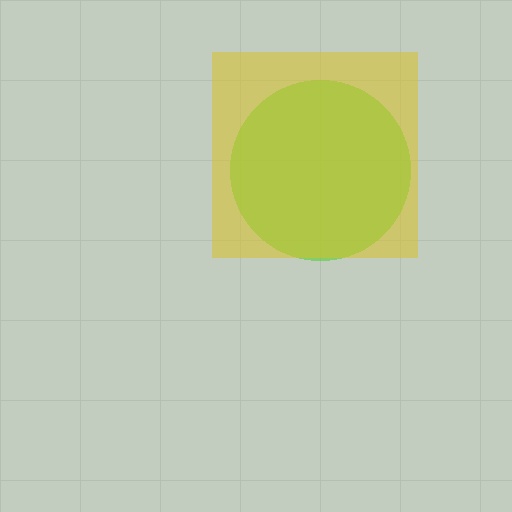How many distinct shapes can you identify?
There are 2 distinct shapes: a lime circle, a yellow square.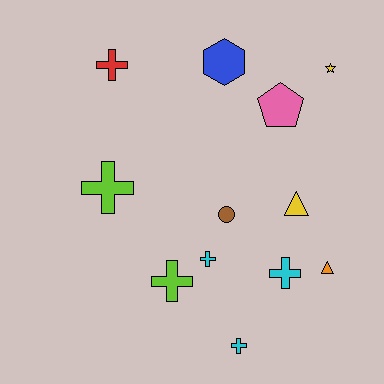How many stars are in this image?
There is 1 star.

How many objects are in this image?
There are 12 objects.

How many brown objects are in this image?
There is 1 brown object.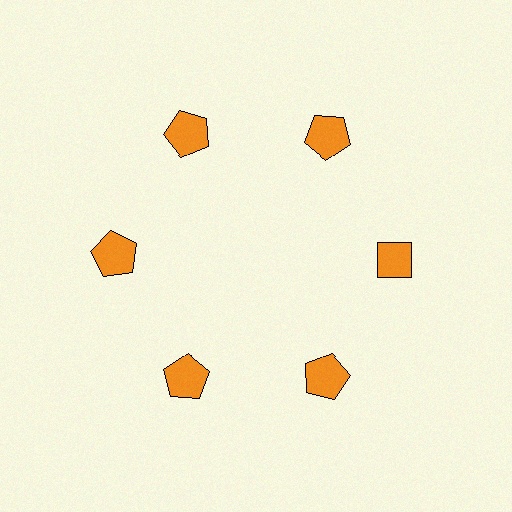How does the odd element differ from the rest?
It has a different shape: diamond instead of pentagon.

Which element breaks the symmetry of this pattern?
The orange diamond at roughly the 3 o'clock position breaks the symmetry. All other shapes are orange pentagons.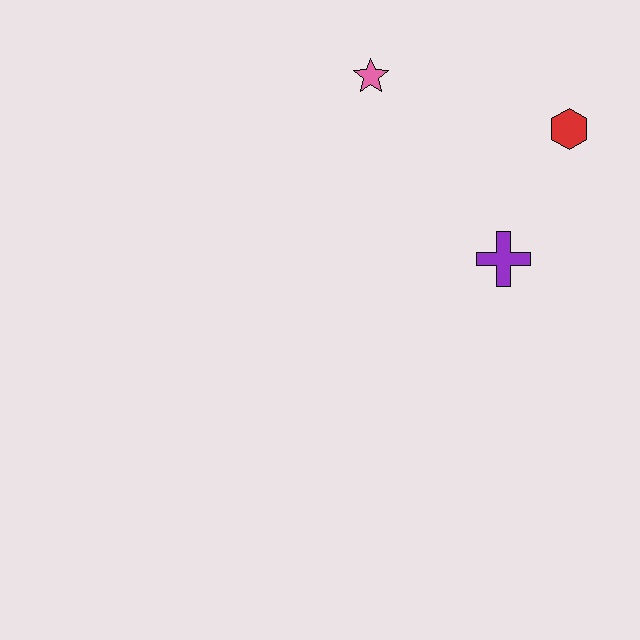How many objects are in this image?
There are 3 objects.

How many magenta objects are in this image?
There are no magenta objects.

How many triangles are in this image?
There are no triangles.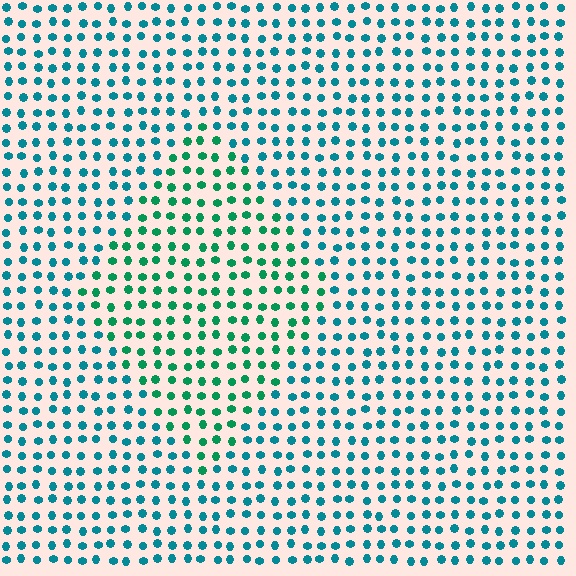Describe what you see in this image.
The image is filled with small teal elements in a uniform arrangement. A diamond-shaped region is visible where the elements are tinted to a slightly different hue, forming a subtle color boundary.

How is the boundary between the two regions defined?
The boundary is defined purely by a slight shift in hue (about 33 degrees). Spacing, size, and orientation are identical on both sides.